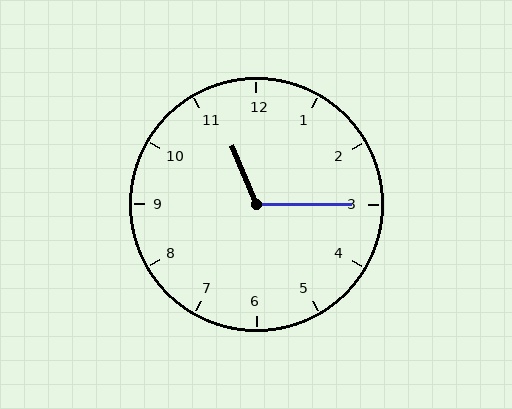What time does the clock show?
11:15.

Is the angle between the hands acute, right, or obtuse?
It is obtuse.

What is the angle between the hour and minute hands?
Approximately 112 degrees.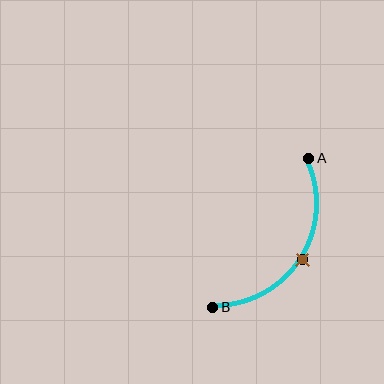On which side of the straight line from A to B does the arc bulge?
The arc bulges to the right of the straight line connecting A and B.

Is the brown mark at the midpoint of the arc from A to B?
Yes. The brown mark lies on the arc at equal arc-length from both A and B — it is the arc midpoint.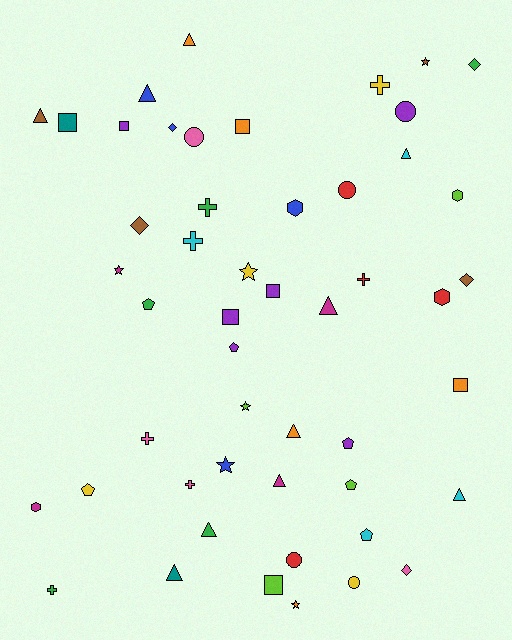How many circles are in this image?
There are 5 circles.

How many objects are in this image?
There are 50 objects.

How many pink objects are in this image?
There are 4 pink objects.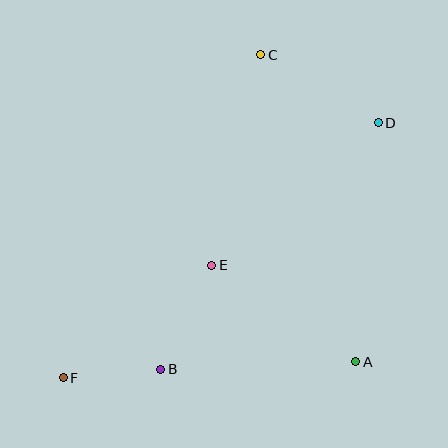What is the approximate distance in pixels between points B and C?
The distance between B and C is approximately 330 pixels.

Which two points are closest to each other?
Points B and F are closest to each other.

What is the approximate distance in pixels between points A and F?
The distance between A and F is approximately 293 pixels.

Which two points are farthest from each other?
Points D and F are farthest from each other.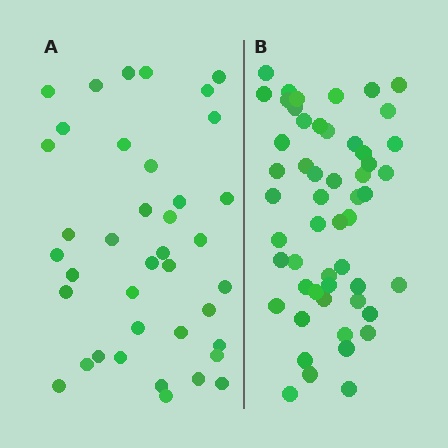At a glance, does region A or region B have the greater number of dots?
Region B (the right region) has more dots.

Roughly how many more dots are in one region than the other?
Region B has approximately 15 more dots than region A.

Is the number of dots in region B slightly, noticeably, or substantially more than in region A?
Region B has noticeably more, but not dramatically so. The ratio is roughly 1.4 to 1.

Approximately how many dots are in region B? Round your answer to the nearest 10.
About 50 dots. (The exact count is 53, which rounds to 50.)